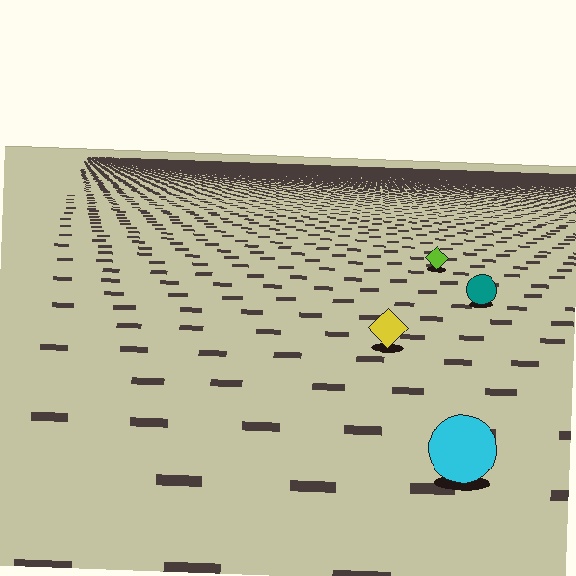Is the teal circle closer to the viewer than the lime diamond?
Yes. The teal circle is closer — you can tell from the texture gradient: the ground texture is coarser near it.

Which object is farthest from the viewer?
The lime diamond is farthest from the viewer. It appears smaller and the ground texture around it is denser.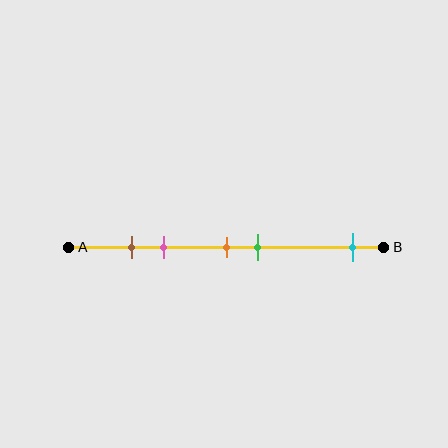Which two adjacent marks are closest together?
The brown and pink marks are the closest adjacent pair.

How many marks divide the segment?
There are 5 marks dividing the segment.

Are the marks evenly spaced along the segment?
No, the marks are not evenly spaced.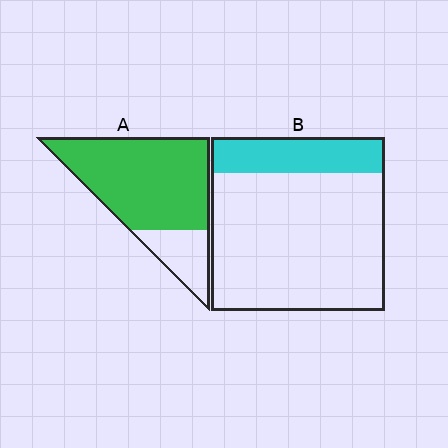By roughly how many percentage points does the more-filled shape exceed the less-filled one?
By roughly 55 percentage points (A over B).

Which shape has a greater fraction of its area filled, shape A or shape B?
Shape A.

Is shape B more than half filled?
No.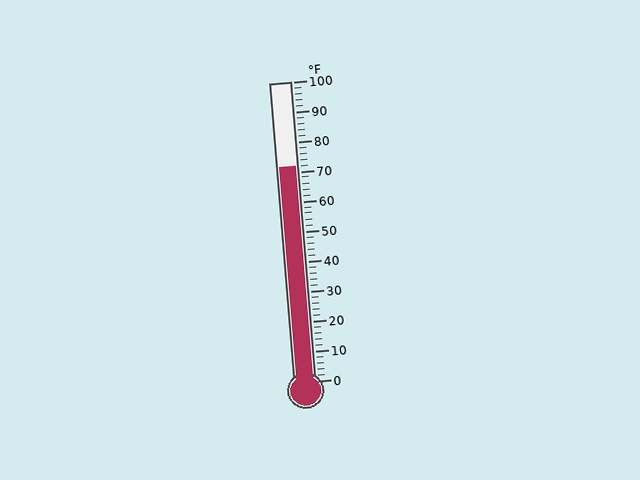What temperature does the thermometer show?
The thermometer shows approximately 72°F.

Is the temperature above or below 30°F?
The temperature is above 30°F.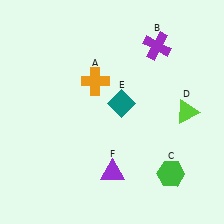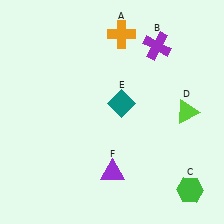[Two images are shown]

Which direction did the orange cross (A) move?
The orange cross (A) moved up.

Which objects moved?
The objects that moved are: the orange cross (A), the green hexagon (C).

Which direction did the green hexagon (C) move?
The green hexagon (C) moved right.